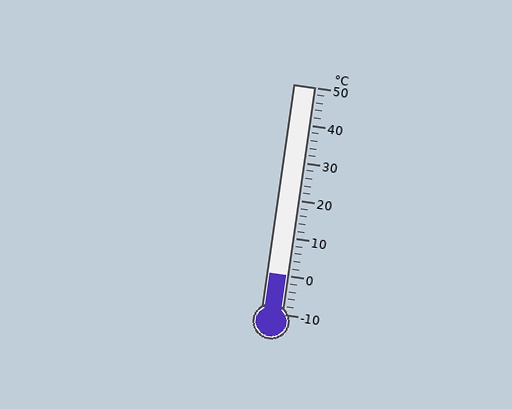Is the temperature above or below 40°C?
The temperature is below 40°C.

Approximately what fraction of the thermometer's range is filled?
The thermometer is filled to approximately 15% of its range.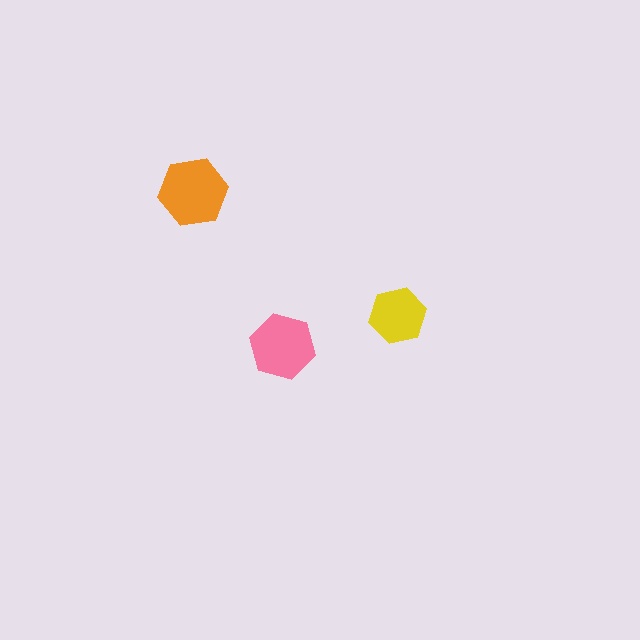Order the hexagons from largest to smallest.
the orange one, the pink one, the yellow one.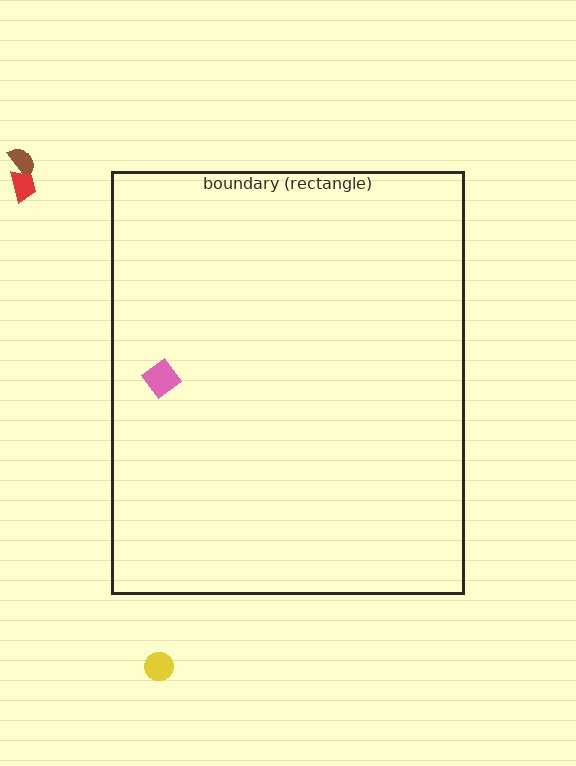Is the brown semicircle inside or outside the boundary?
Outside.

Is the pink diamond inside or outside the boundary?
Inside.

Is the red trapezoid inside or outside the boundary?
Outside.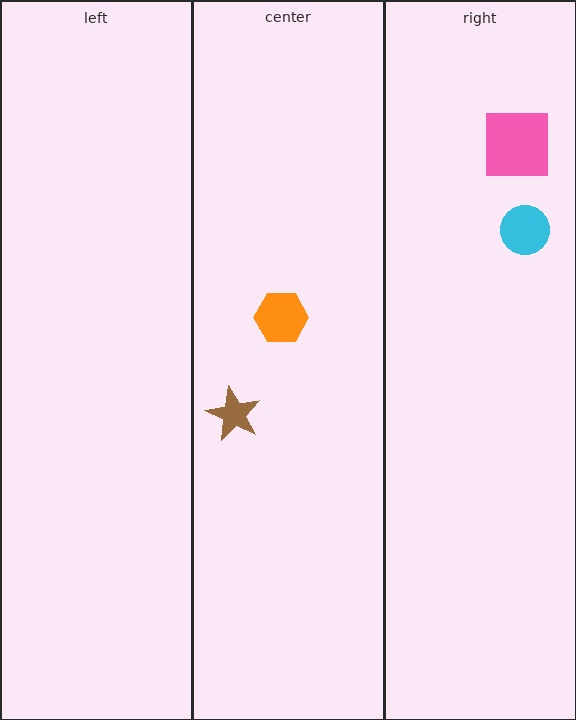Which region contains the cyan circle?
The right region.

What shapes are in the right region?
The cyan circle, the pink square.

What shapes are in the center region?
The orange hexagon, the brown star.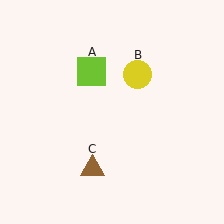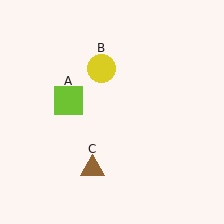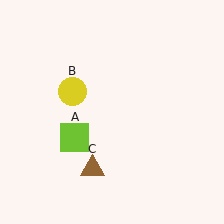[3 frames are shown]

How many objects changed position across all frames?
2 objects changed position: lime square (object A), yellow circle (object B).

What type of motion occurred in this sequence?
The lime square (object A), yellow circle (object B) rotated counterclockwise around the center of the scene.